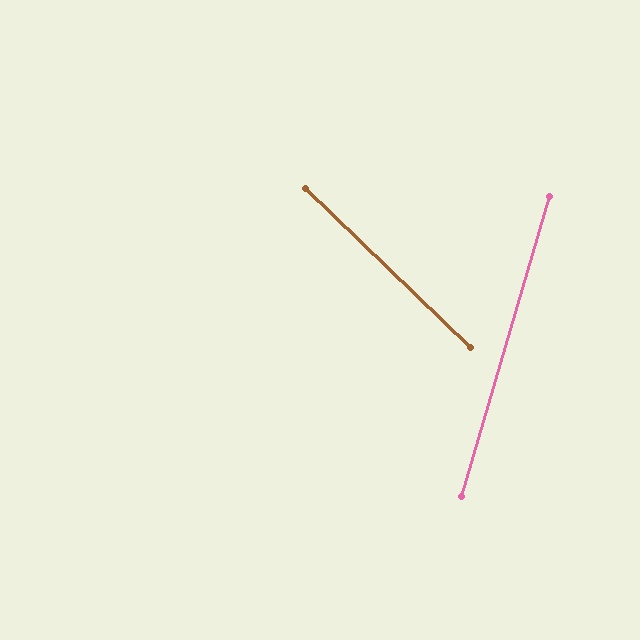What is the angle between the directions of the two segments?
Approximately 62 degrees.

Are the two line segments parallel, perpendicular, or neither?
Neither parallel nor perpendicular — they differ by about 62°.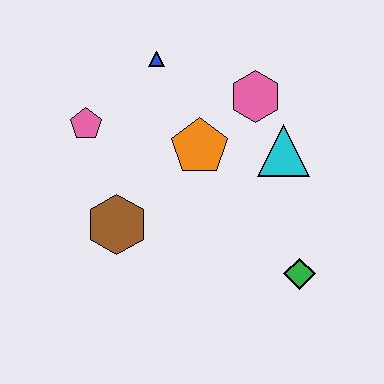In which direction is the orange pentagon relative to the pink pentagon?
The orange pentagon is to the right of the pink pentagon.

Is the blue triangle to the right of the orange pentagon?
No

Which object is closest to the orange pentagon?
The pink hexagon is closest to the orange pentagon.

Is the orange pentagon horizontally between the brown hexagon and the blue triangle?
No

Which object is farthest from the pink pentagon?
The green diamond is farthest from the pink pentagon.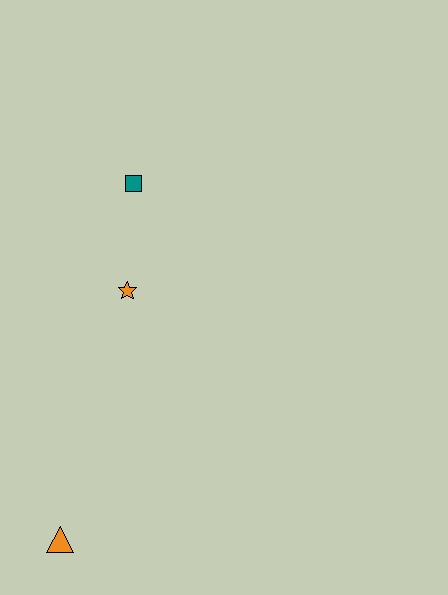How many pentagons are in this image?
There are no pentagons.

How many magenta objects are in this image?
There are no magenta objects.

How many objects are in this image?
There are 3 objects.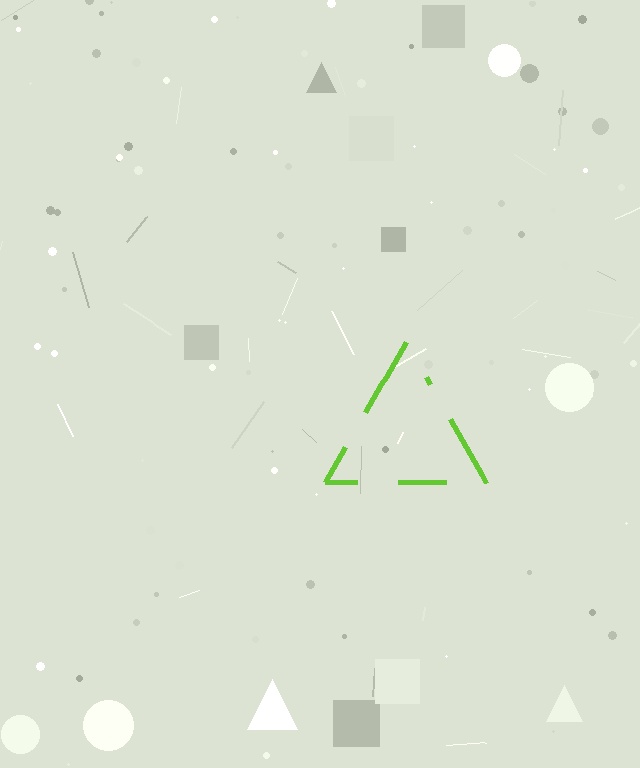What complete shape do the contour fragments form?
The contour fragments form a triangle.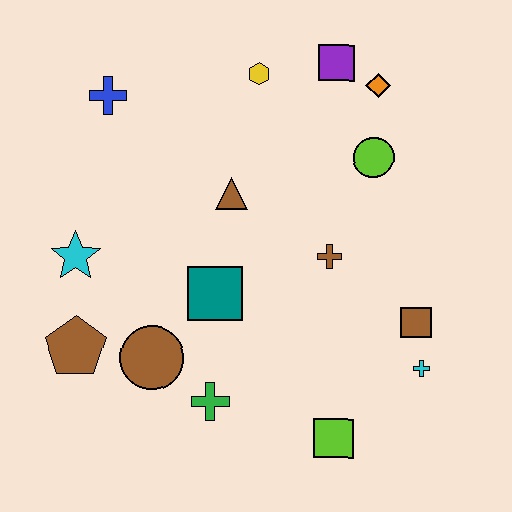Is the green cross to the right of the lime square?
No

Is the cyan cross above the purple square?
No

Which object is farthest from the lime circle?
The brown pentagon is farthest from the lime circle.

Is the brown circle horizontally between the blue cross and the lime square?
Yes